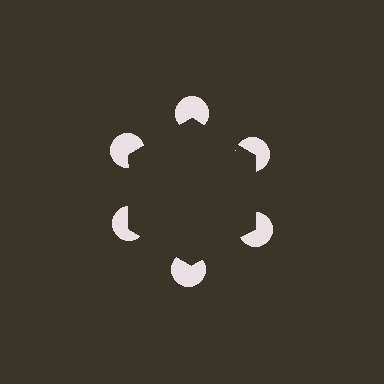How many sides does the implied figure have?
6 sides.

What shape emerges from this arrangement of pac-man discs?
An illusory hexagon — its edges are inferred from the aligned wedge cuts in the pac-man discs, not physically drawn.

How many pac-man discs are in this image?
There are 6 — one at each vertex of the illusory hexagon.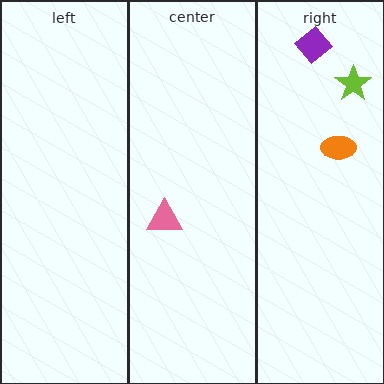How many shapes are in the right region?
3.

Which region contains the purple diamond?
The right region.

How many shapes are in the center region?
1.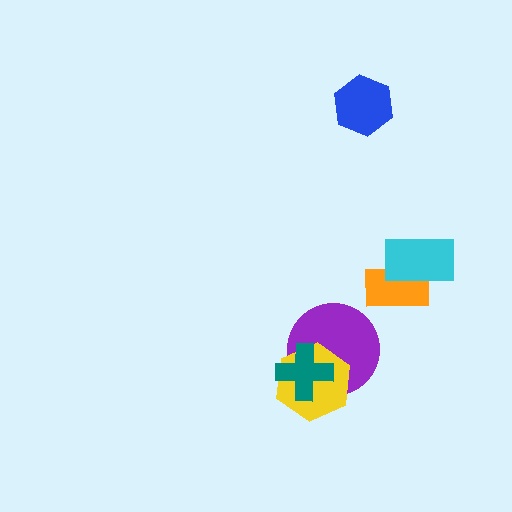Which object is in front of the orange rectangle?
The cyan rectangle is in front of the orange rectangle.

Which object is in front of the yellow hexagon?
The teal cross is in front of the yellow hexagon.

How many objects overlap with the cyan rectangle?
1 object overlaps with the cyan rectangle.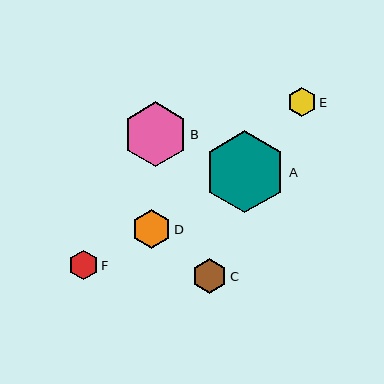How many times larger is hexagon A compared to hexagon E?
Hexagon A is approximately 2.9 times the size of hexagon E.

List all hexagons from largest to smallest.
From largest to smallest: A, B, D, C, F, E.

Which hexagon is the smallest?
Hexagon E is the smallest with a size of approximately 28 pixels.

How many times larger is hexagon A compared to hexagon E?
Hexagon A is approximately 2.9 times the size of hexagon E.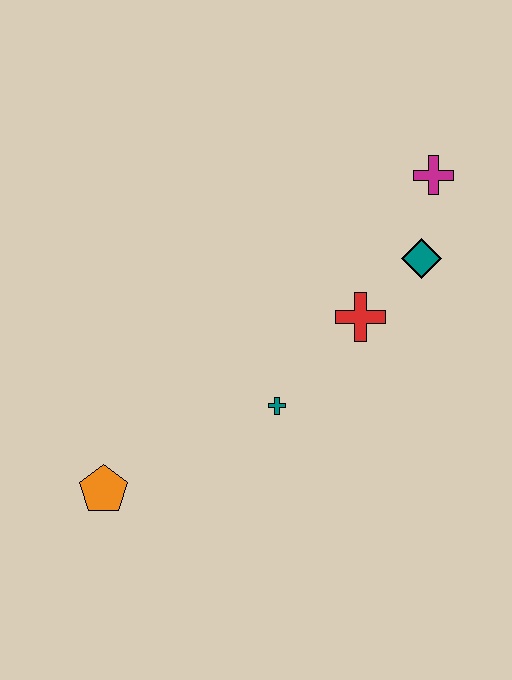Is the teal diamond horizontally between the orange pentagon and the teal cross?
No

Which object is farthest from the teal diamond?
The orange pentagon is farthest from the teal diamond.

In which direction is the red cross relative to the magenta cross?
The red cross is below the magenta cross.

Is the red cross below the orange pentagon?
No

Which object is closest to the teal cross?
The red cross is closest to the teal cross.